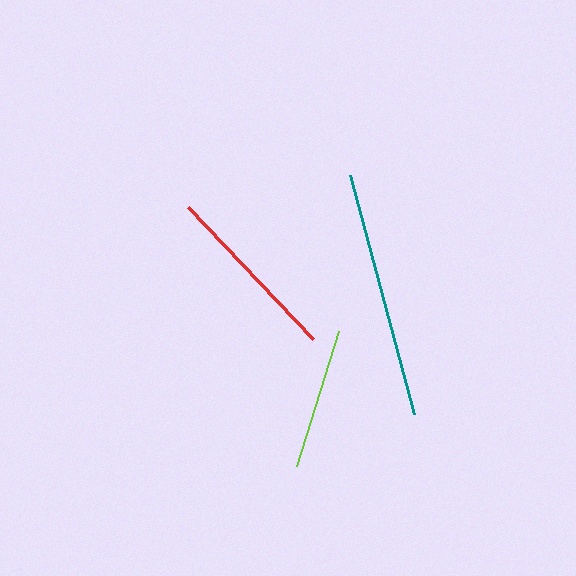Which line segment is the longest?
The teal line is the longest at approximately 247 pixels.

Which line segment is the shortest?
The lime line is the shortest at approximately 142 pixels.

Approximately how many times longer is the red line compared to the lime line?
The red line is approximately 1.3 times the length of the lime line.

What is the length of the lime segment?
The lime segment is approximately 142 pixels long.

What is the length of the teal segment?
The teal segment is approximately 247 pixels long.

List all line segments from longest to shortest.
From longest to shortest: teal, red, lime.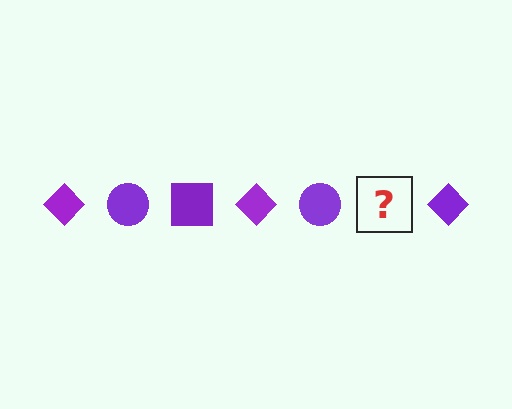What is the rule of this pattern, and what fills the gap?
The rule is that the pattern cycles through diamond, circle, square shapes in purple. The gap should be filled with a purple square.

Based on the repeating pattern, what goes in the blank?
The blank should be a purple square.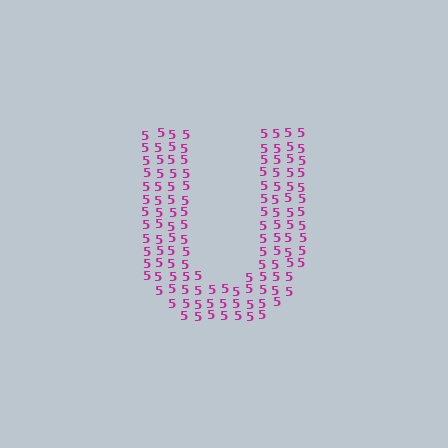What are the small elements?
The small elements are digit 5's.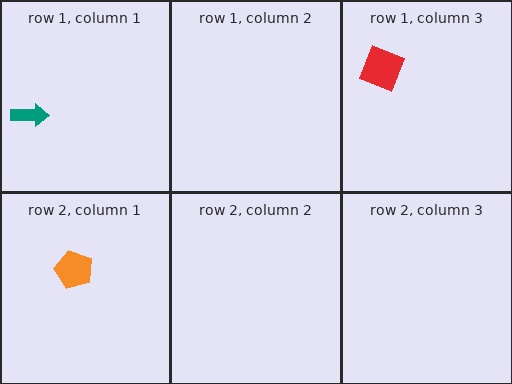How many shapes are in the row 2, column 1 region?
1.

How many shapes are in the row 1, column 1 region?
1.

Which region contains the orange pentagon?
The row 2, column 1 region.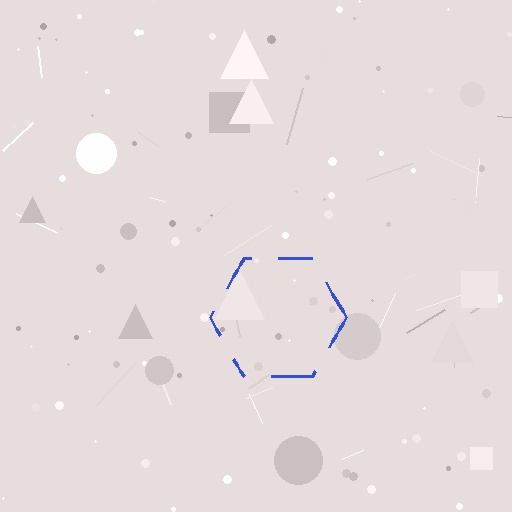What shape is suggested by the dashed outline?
The dashed outline suggests a hexagon.